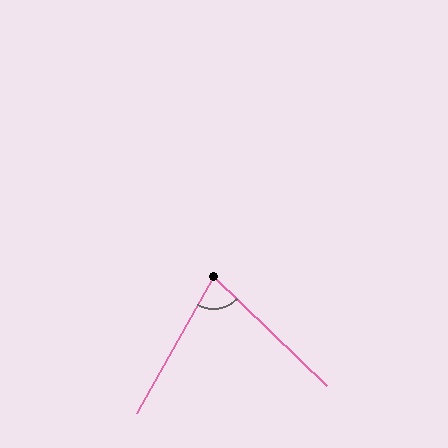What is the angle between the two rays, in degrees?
Approximately 75 degrees.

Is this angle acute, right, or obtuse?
It is acute.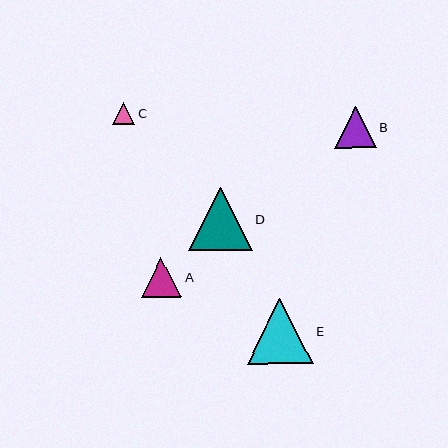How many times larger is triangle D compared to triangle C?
Triangle D is approximately 2.9 times the size of triangle C.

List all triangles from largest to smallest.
From largest to smallest: E, D, B, A, C.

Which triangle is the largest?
Triangle E is the largest with a size of approximately 66 pixels.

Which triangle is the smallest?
Triangle C is the smallest with a size of approximately 22 pixels.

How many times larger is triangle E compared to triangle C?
Triangle E is approximately 3.0 times the size of triangle C.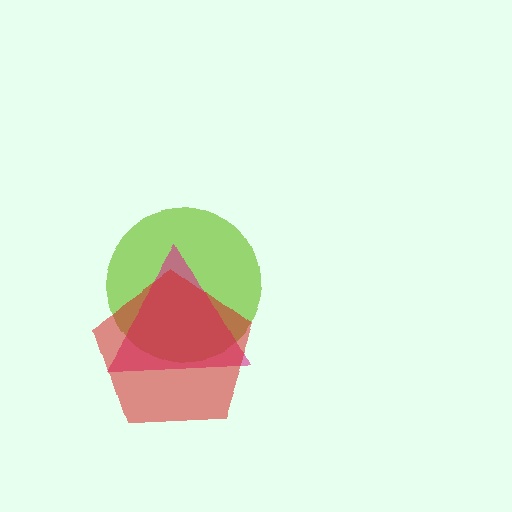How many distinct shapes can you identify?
There are 3 distinct shapes: a lime circle, a magenta triangle, a red pentagon.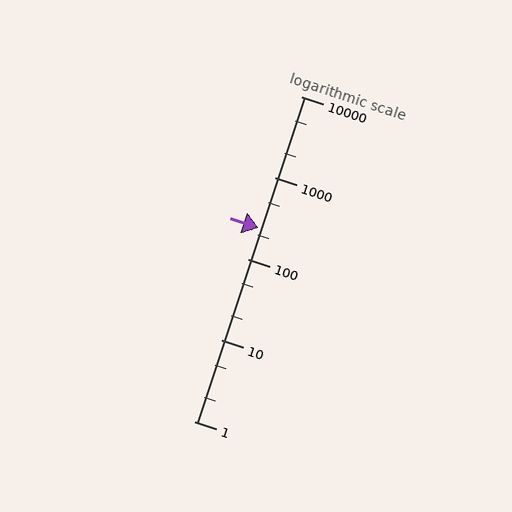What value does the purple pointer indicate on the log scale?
The pointer indicates approximately 240.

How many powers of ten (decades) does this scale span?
The scale spans 4 decades, from 1 to 10000.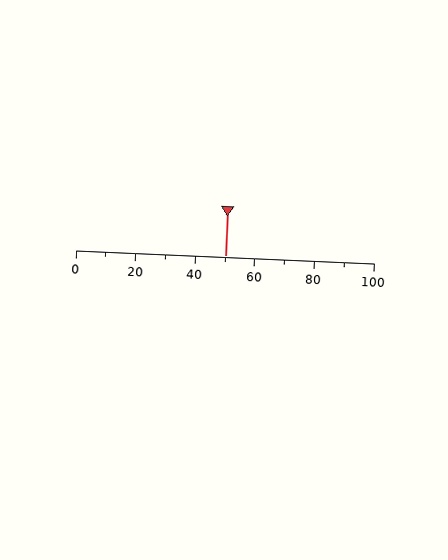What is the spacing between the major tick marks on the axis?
The major ticks are spaced 20 apart.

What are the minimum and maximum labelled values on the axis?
The axis runs from 0 to 100.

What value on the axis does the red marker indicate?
The marker indicates approximately 50.